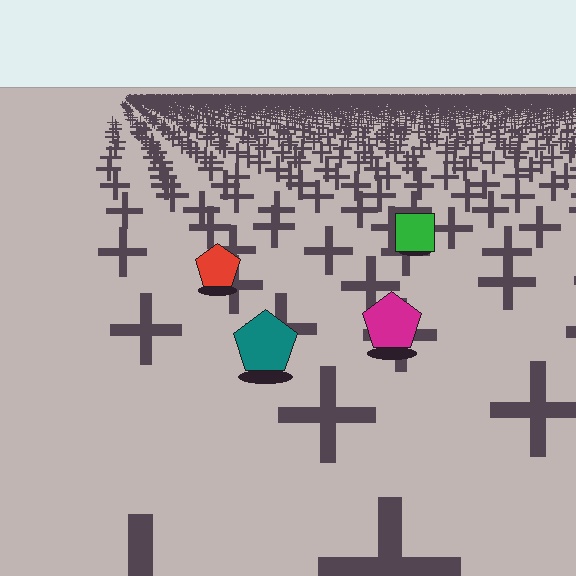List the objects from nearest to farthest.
From nearest to farthest: the teal pentagon, the magenta pentagon, the red pentagon, the green square.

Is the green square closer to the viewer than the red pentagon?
No. The red pentagon is closer — you can tell from the texture gradient: the ground texture is coarser near it.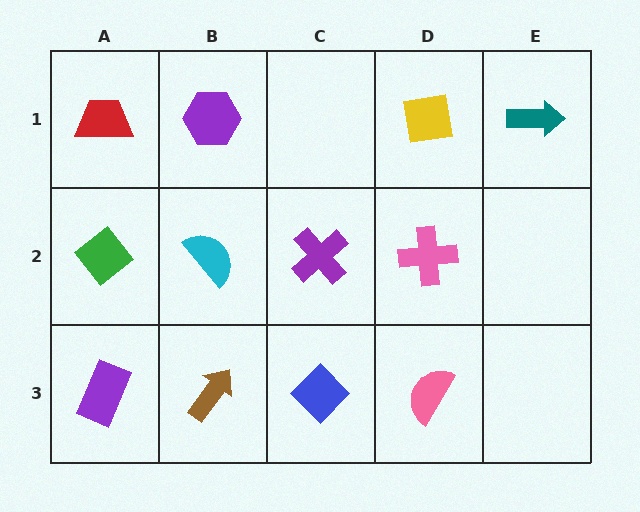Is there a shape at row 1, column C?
No, that cell is empty.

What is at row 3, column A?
A purple rectangle.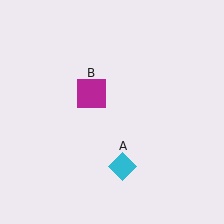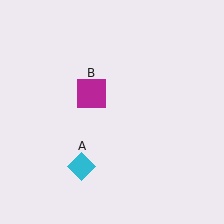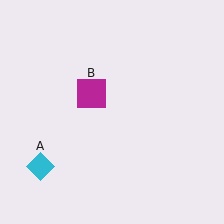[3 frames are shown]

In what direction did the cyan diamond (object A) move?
The cyan diamond (object A) moved left.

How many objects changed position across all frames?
1 object changed position: cyan diamond (object A).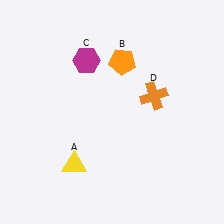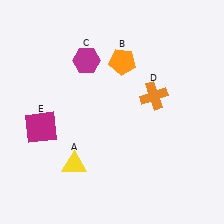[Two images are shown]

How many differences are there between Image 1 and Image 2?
There is 1 difference between the two images.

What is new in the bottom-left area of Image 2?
A magenta square (E) was added in the bottom-left area of Image 2.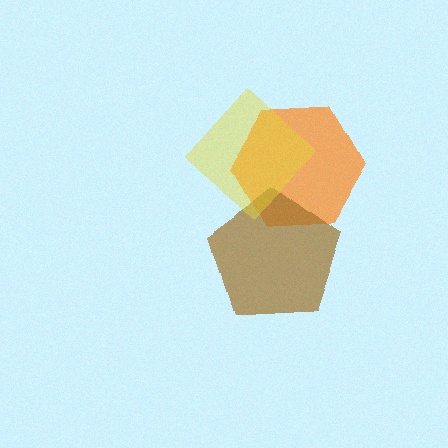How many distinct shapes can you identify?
There are 3 distinct shapes: an orange hexagon, a brown pentagon, a yellow diamond.